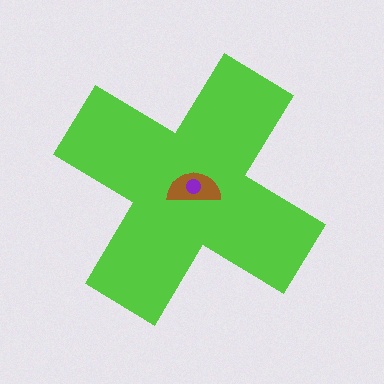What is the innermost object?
The purple circle.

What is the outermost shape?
The lime cross.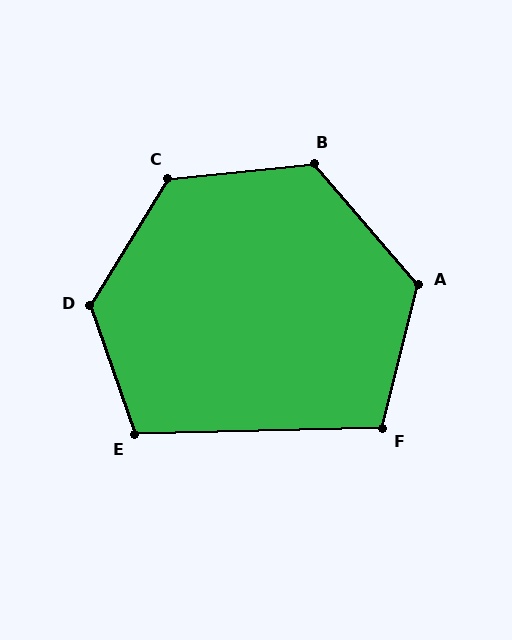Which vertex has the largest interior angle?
D, at approximately 129 degrees.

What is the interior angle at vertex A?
Approximately 125 degrees (obtuse).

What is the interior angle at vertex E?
Approximately 108 degrees (obtuse).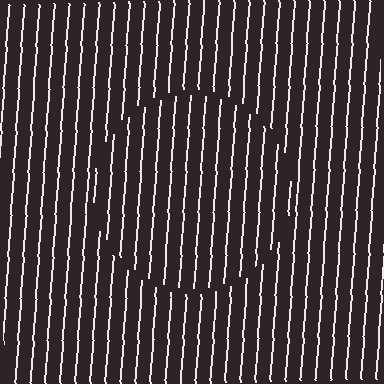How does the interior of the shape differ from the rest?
The interior of the shape contains the same grating, shifted by half a period — the contour is defined by the phase discontinuity where line-ends from the inner and outer gratings abut.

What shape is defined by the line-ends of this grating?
An illusory circle. The interior of the shape contains the same grating, shifted by half a period — the contour is defined by the phase discontinuity where line-ends from the inner and outer gratings abut.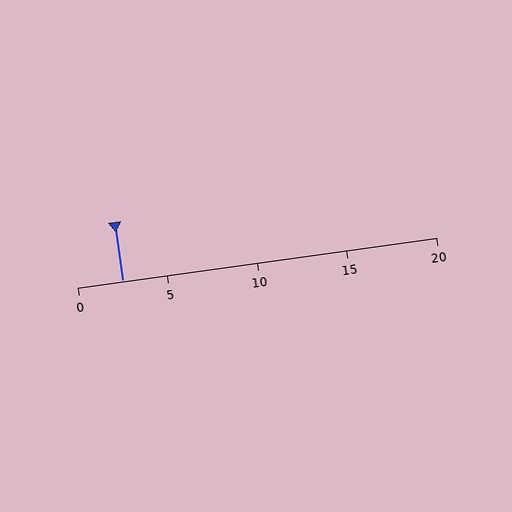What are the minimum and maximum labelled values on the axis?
The axis runs from 0 to 20.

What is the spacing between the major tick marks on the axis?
The major ticks are spaced 5 apart.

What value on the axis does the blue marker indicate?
The marker indicates approximately 2.5.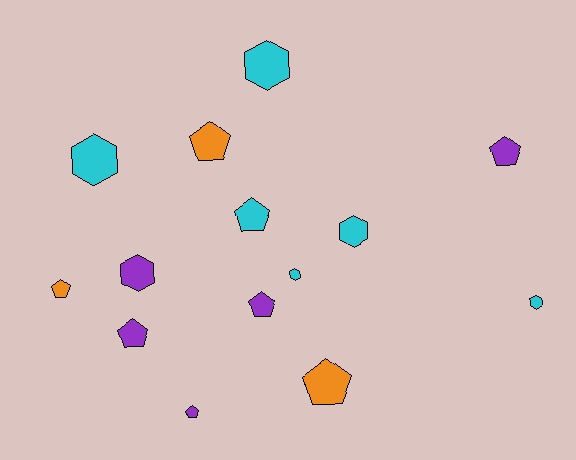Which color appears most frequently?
Cyan, with 6 objects.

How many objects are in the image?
There are 14 objects.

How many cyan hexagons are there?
There are 5 cyan hexagons.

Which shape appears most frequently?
Pentagon, with 8 objects.